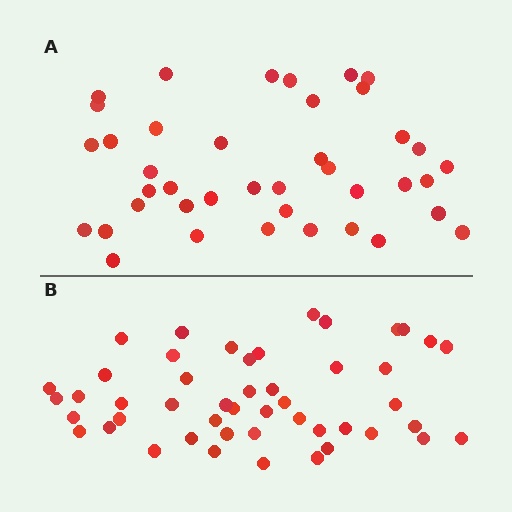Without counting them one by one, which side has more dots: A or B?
Region B (the bottom region) has more dots.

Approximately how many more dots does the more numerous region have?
Region B has roughly 8 or so more dots than region A.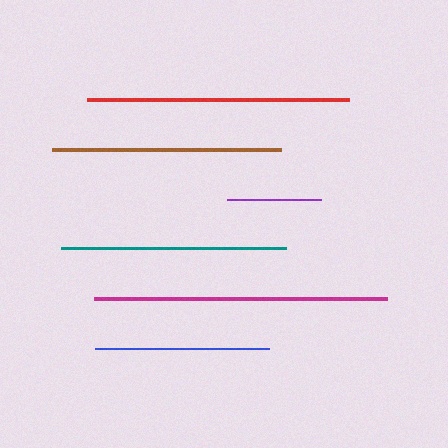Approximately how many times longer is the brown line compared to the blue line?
The brown line is approximately 1.3 times the length of the blue line.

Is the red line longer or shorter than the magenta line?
The magenta line is longer than the red line.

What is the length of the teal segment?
The teal segment is approximately 225 pixels long.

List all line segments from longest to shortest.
From longest to shortest: magenta, red, brown, teal, blue, purple.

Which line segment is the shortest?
The purple line is the shortest at approximately 95 pixels.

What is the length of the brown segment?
The brown segment is approximately 229 pixels long.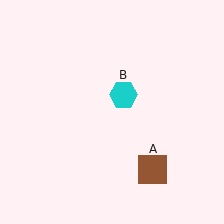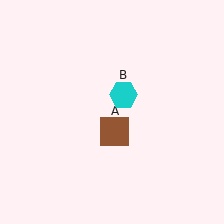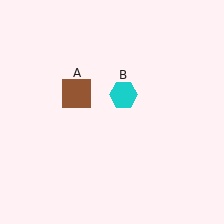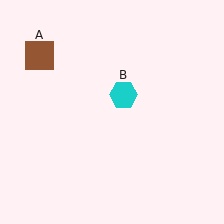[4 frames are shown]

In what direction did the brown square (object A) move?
The brown square (object A) moved up and to the left.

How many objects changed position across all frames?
1 object changed position: brown square (object A).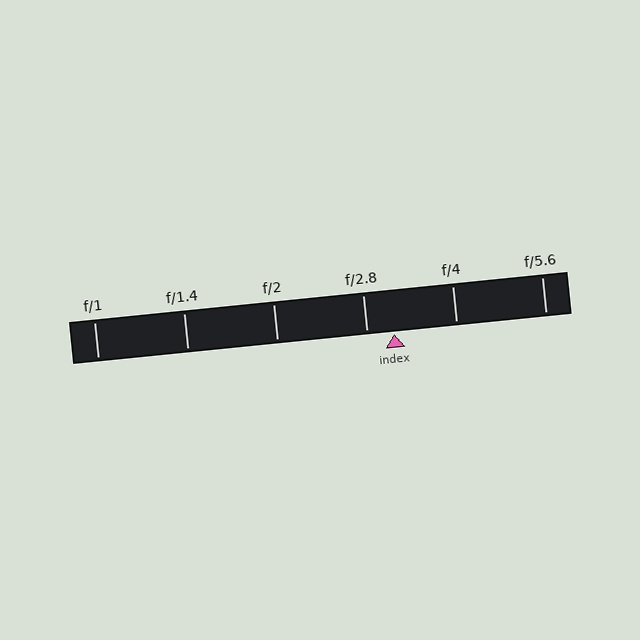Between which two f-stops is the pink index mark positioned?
The index mark is between f/2.8 and f/4.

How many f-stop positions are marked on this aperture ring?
There are 6 f-stop positions marked.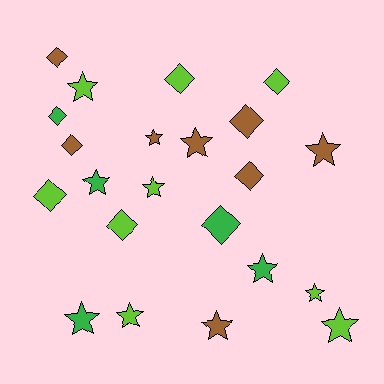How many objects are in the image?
There are 22 objects.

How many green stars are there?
There are 3 green stars.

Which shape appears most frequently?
Star, with 12 objects.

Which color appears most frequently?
Lime, with 9 objects.